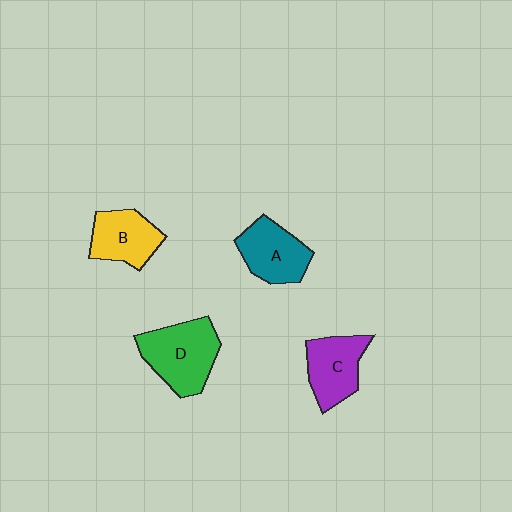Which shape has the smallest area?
Shape B (yellow).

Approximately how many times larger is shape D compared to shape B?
Approximately 1.4 times.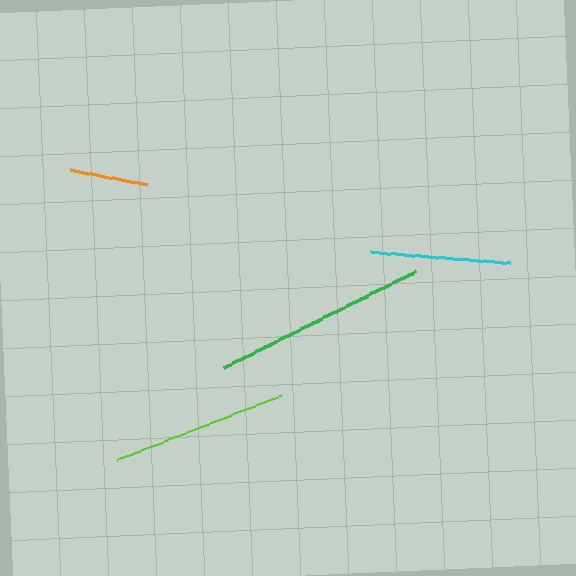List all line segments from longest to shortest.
From longest to shortest: green, lime, cyan, orange.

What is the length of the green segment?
The green segment is approximately 215 pixels long.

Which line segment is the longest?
The green line is the longest at approximately 215 pixels.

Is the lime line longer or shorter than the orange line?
The lime line is longer than the orange line.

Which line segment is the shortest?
The orange line is the shortest at approximately 79 pixels.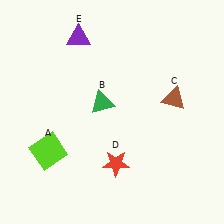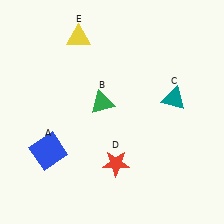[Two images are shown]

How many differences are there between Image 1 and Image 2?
There are 3 differences between the two images.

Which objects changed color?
A changed from lime to blue. C changed from brown to teal. E changed from purple to yellow.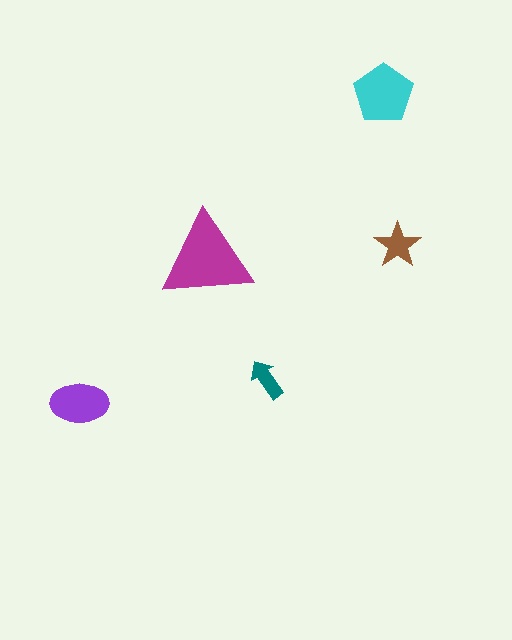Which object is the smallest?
The teal arrow.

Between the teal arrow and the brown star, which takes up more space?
The brown star.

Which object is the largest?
The magenta triangle.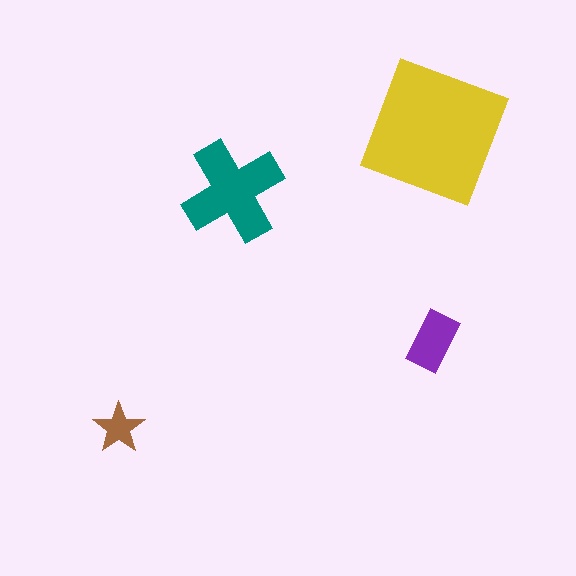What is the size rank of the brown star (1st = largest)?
4th.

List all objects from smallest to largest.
The brown star, the purple rectangle, the teal cross, the yellow square.